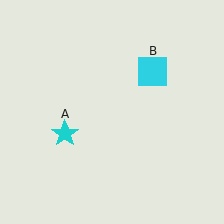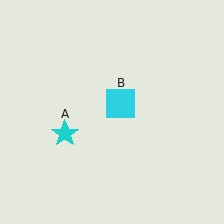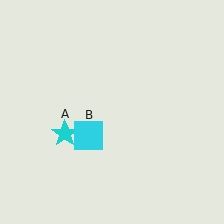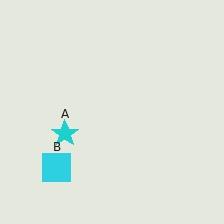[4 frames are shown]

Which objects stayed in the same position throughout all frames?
Cyan star (object A) remained stationary.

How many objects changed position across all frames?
1 object changed position: cyan square (object B).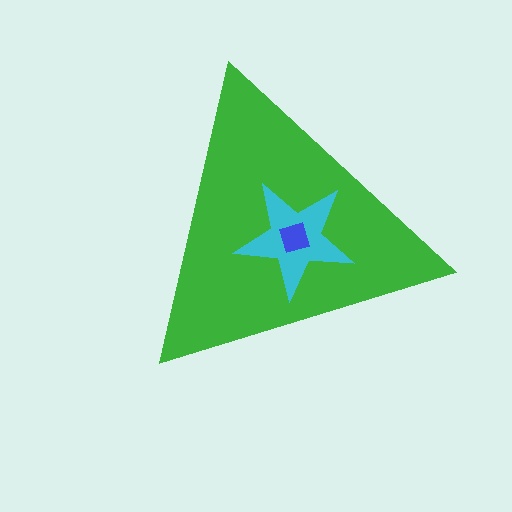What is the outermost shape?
The green triangle.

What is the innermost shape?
The blue square.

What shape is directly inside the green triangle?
The cyan star.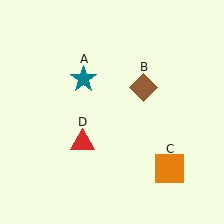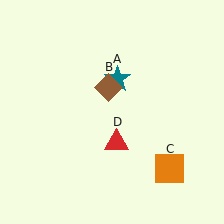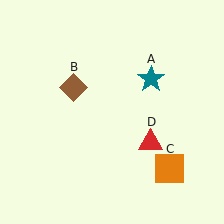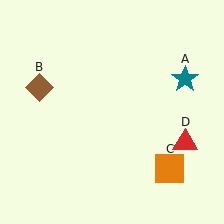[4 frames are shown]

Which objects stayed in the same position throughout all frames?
Orange square (object C) remained stationary.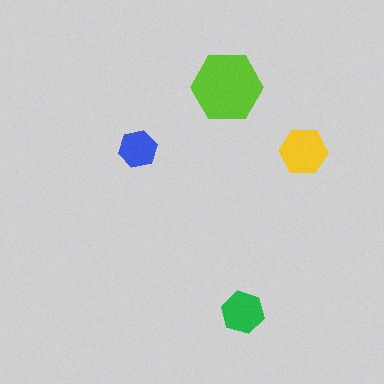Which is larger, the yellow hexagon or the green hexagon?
The yellow one.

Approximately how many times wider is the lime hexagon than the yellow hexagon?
About 1.5 times wider.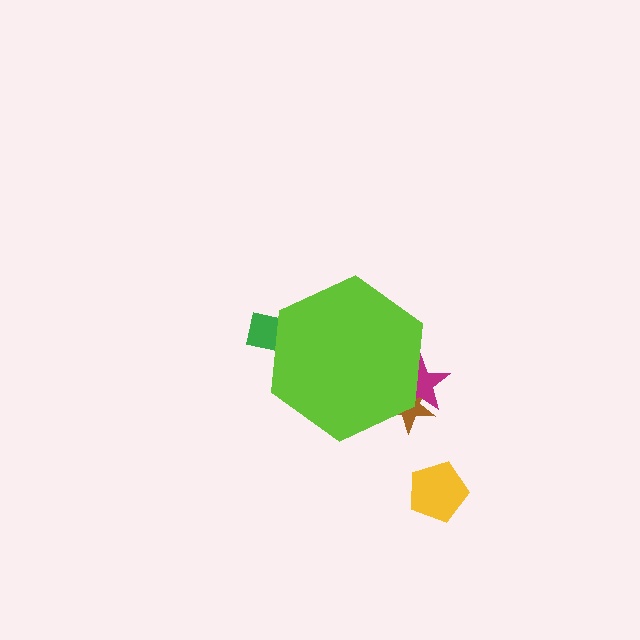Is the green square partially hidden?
Yes, the green square is partially hidden behind the lime hexagon.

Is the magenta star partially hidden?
Yes, the magenta star is partially hidden behind the lime hexagon.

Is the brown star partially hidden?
Yes, the brown star is partially hidden behind the lime hexagon.